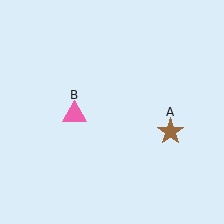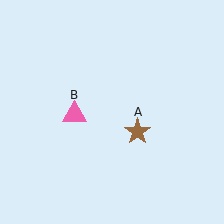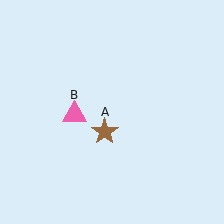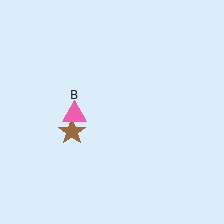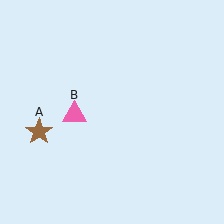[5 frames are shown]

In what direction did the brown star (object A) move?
The brown star (object A) moved left.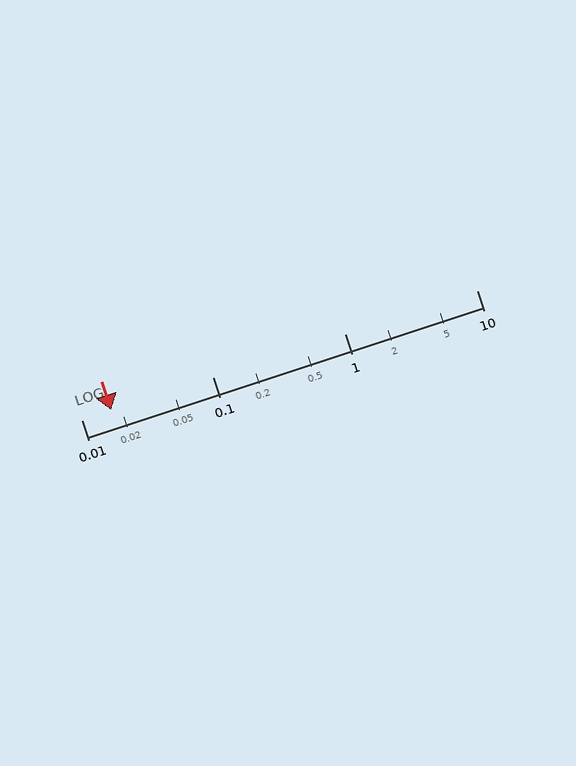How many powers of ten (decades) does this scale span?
The scale spans 3 decades, from 0.01 to 10.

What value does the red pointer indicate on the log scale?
The pointer indicates approximately 0.017.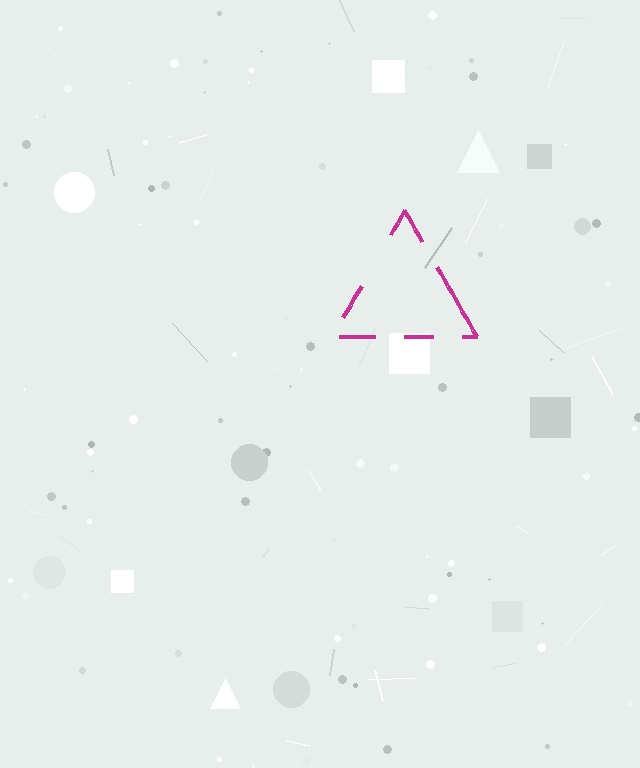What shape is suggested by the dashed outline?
The dashed outline suggests a triangle.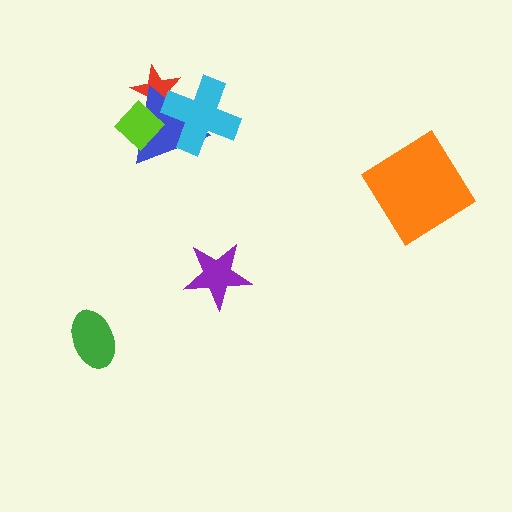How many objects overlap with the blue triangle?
3 objects overlap with the blue triangle.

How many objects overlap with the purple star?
0 objects overlap with the purple star.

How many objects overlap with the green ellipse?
0 objects overlap with the green ellipse.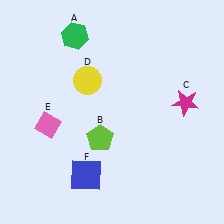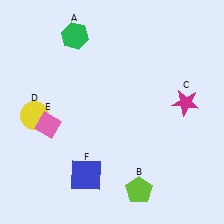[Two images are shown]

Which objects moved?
The objects that moved are: the lime pentagon (B), the yellow circle (D).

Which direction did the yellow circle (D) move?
The yellow circle (D) moved left.